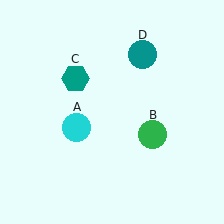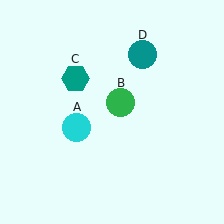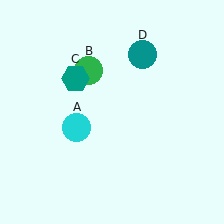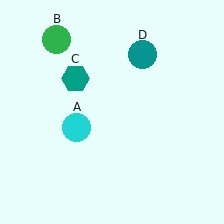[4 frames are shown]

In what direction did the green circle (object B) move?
The green circle (object B) moved up and to the left.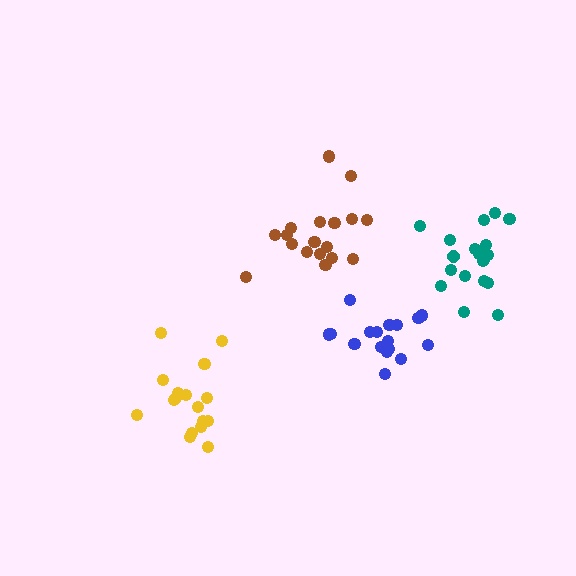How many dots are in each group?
Group 1: 19 dots, Group 2: 17 dots, Group 3: 18 dots, Group 4: 17 dots (71 total).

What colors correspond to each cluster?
The clusters are colored: teal, yellow, brown, blue.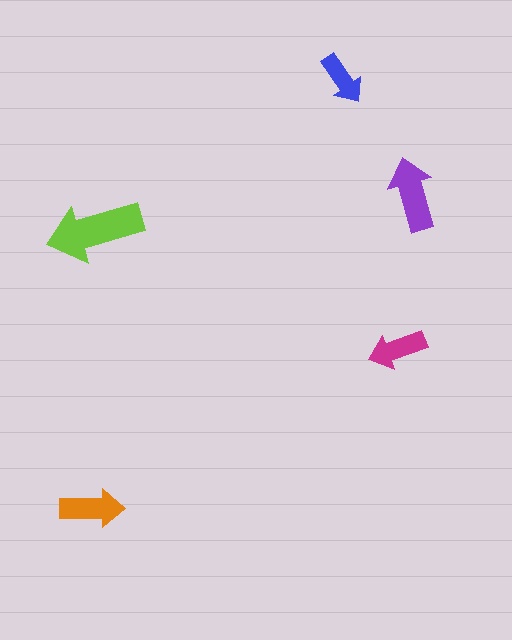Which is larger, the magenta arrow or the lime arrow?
The lime one.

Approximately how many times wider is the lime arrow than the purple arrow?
About 1.5 times wider.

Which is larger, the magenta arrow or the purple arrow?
The purple one.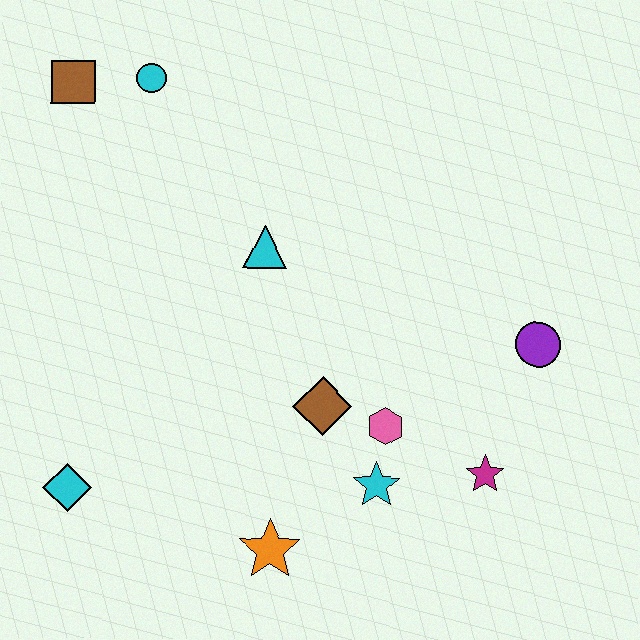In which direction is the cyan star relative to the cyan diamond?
The cyan star is to the right of the cyan diamond.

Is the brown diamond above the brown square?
No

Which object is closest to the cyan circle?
The brown square is closest to the cyan circle.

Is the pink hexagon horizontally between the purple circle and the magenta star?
No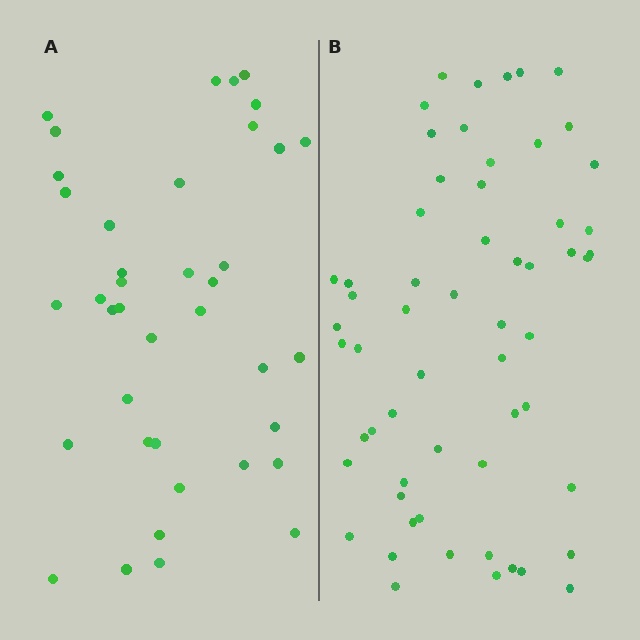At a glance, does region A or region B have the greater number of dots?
Region B (the right region) has more dots.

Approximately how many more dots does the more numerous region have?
Region B has approximately 20 more dots than region A.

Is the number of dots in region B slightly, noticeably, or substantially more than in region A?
Region B has substantially more. The ratio is roughly 1.5 to 1.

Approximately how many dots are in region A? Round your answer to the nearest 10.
About 40 dots. (The exact count is 39, which rounds to 40.)